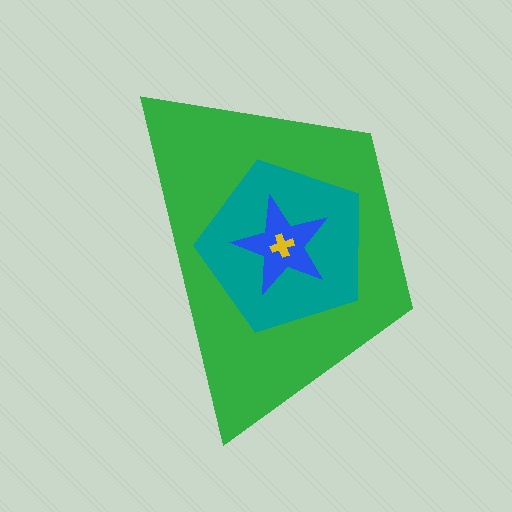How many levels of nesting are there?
4.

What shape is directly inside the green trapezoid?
The teal pentagon.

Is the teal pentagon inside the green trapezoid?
Yes.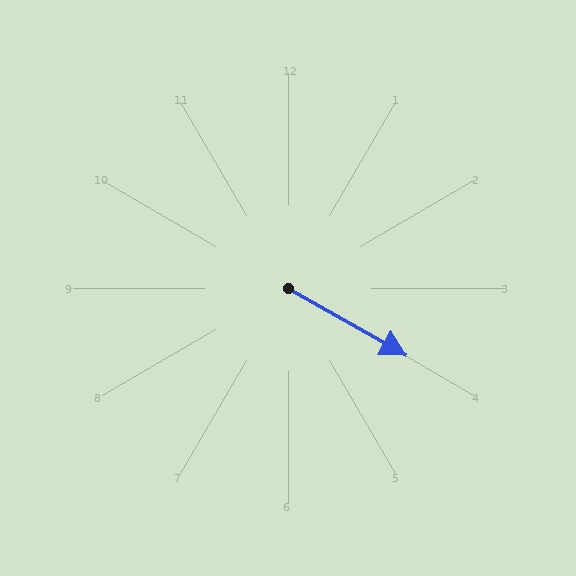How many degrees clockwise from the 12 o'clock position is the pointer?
Approximately 119 degrees.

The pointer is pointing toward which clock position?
Roughly 4 o'clock.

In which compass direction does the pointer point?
Southeast.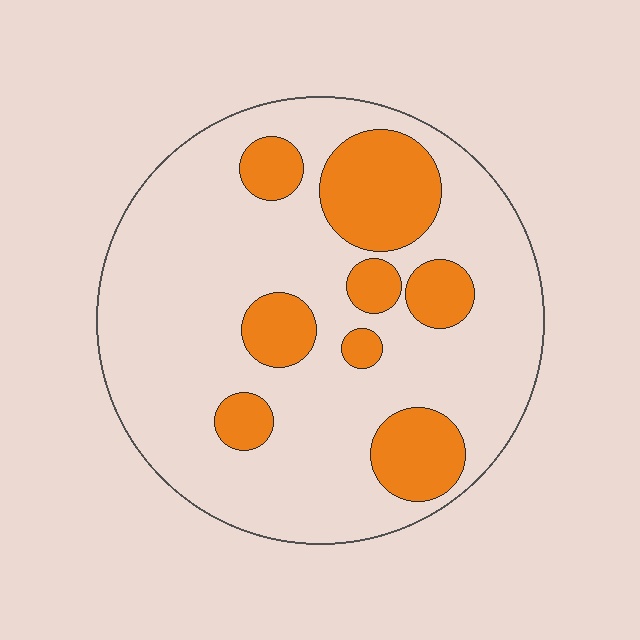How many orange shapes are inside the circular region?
8.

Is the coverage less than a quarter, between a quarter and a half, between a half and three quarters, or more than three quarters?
Less than a quarter.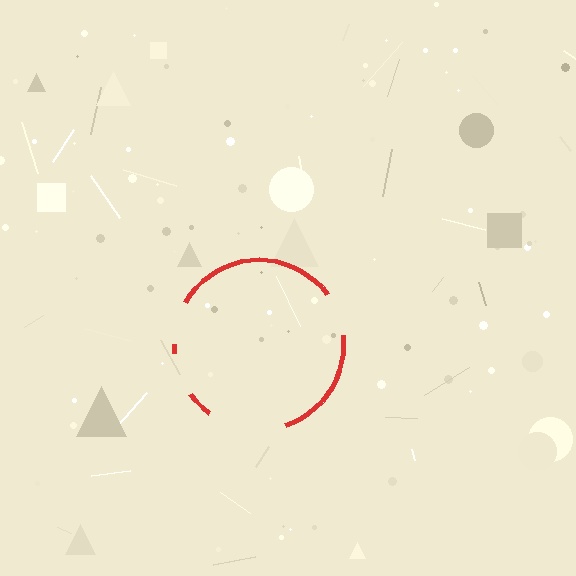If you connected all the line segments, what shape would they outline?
They would outline a circle.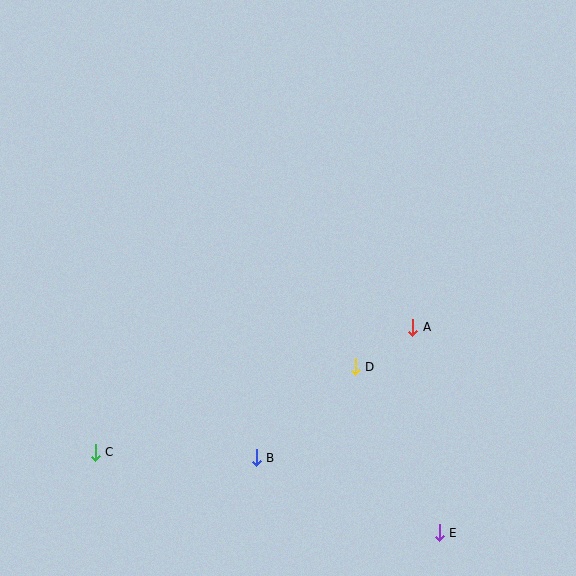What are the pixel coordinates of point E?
Point E is at (439, 533).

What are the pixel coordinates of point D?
Point D is at (355, 367).